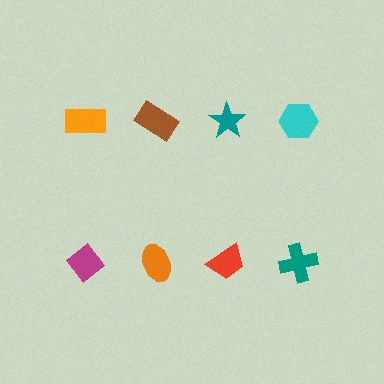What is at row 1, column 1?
An orange rectangle.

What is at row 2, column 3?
A red trapezoid.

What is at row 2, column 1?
A magenta diamond.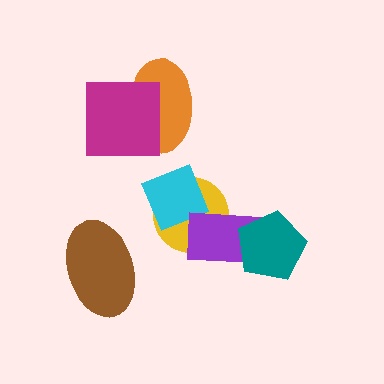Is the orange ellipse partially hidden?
Yes, it is partially covered by another shape.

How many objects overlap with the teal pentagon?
1 object overlaps with the teal pentagon.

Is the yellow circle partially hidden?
Yes, it is partially covered by another shape.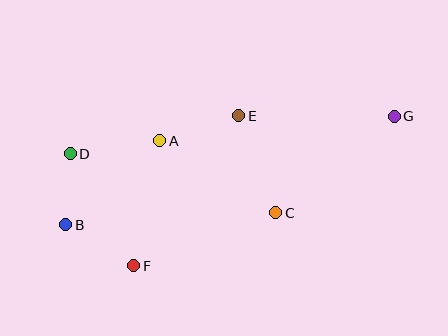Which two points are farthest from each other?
Points B and G are farthest from each other.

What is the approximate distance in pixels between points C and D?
The distance between C and D is approximately 214 pixels.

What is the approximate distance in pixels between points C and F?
The distance between C and F is approximately 151 pixels.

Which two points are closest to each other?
Points B and D are closest to each other.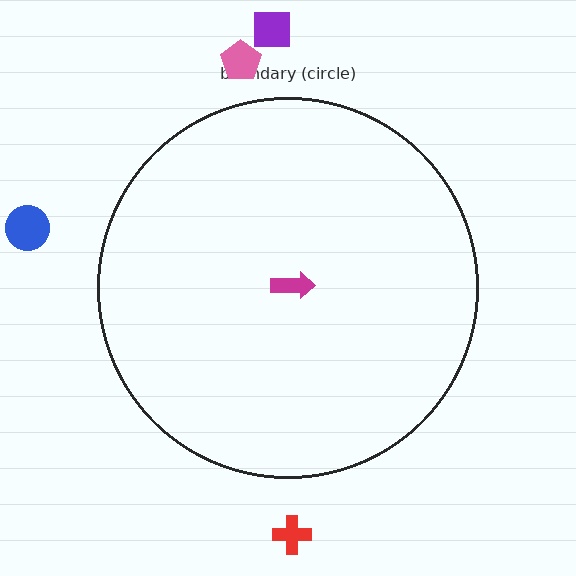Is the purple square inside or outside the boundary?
Outside.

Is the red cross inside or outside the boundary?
Outside.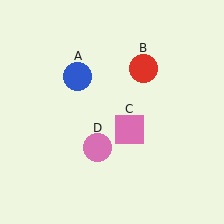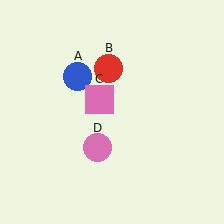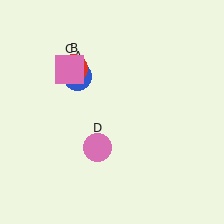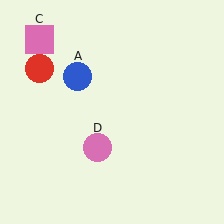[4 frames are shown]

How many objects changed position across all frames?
2 objects changed position: red circle (object B), pink square (object C).